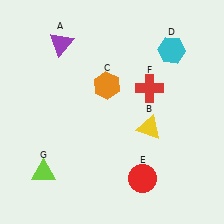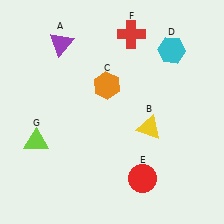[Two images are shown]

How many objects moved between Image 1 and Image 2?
2 objects moved between the two images.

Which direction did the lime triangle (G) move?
The lime triangle (G) moved up.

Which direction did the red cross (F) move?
The red cross (F) moved up.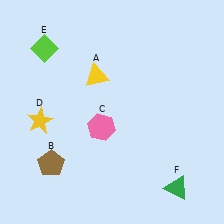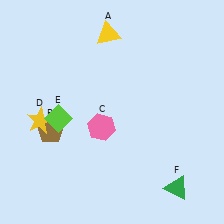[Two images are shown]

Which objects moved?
The objects that moved are: the yellow triangle (A), the brown pentagon (B), the lime diamond (E).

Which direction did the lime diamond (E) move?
The lime diamond (E) moved down.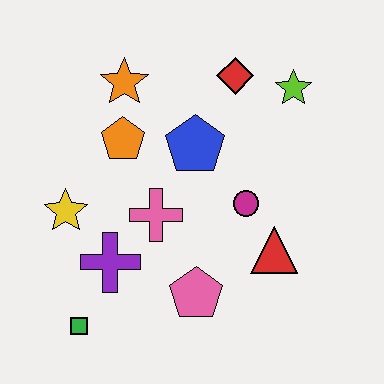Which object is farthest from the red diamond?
The green square is farthest from the red diamond.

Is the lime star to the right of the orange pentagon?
Yes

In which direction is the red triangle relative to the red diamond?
The red triangle is below the red diamond.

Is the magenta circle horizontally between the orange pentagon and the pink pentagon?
No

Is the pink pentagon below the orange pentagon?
Yes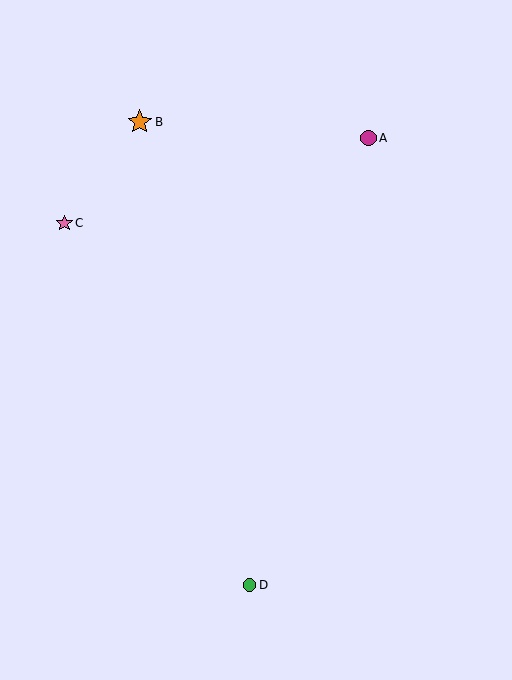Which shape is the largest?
The orange star (labeled B) is the largest.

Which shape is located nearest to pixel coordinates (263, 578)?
The green circle (labeled D) at (250, 585) is nearest to that location.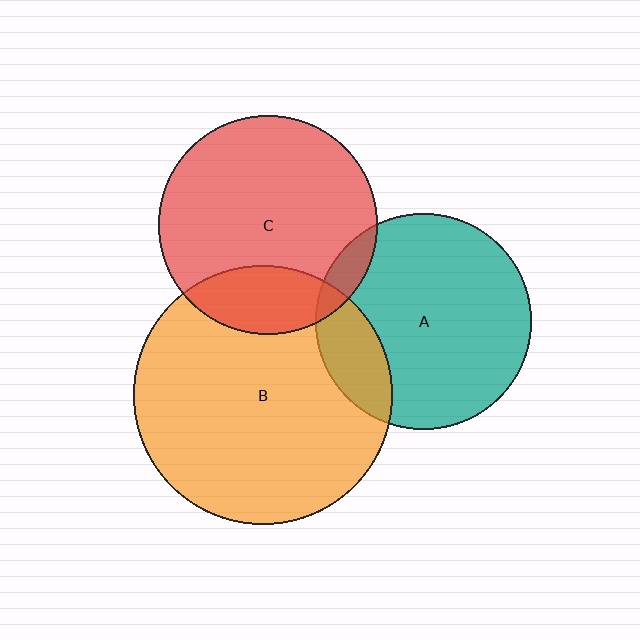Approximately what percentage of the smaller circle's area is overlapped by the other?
Approximately 20%.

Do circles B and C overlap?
Yes.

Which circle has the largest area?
Circle B (orange).